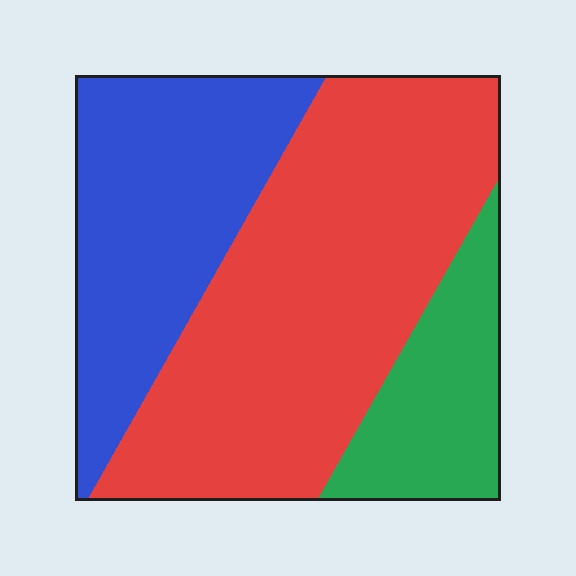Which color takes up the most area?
Red, at roughly 50%.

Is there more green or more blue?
Blue.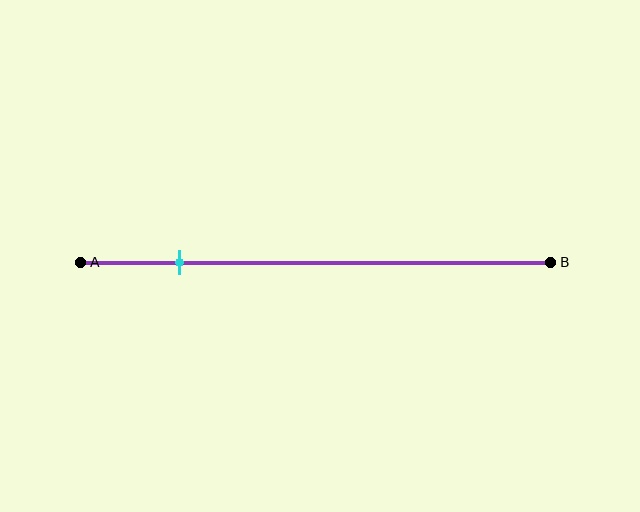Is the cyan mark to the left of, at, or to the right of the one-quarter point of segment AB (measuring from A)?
The cyan mark is to the left of the one-quarter point of segment AB.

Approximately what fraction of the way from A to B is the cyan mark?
The cyan mark is approximately 20% of the way from A to B.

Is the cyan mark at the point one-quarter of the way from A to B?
No, the mark is at about 20% from A, not at the 25% one-quarter point.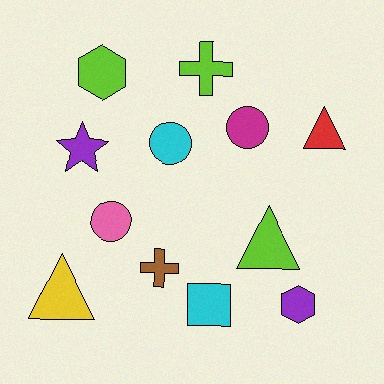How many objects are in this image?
There are 12 objects.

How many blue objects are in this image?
There are no blue objects.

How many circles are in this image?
There are 3 circles.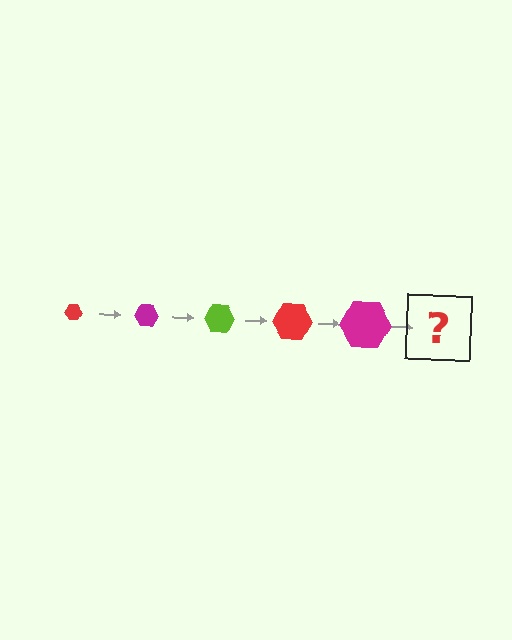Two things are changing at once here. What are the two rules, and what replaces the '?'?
The two rules are that the hexagon grows larger each step and the color cycles through red, magenta, and lime. The '?' should be a lime hexagon, larger than the previous one.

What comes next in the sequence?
The next element should be a lime hexagon, larger than the previous one.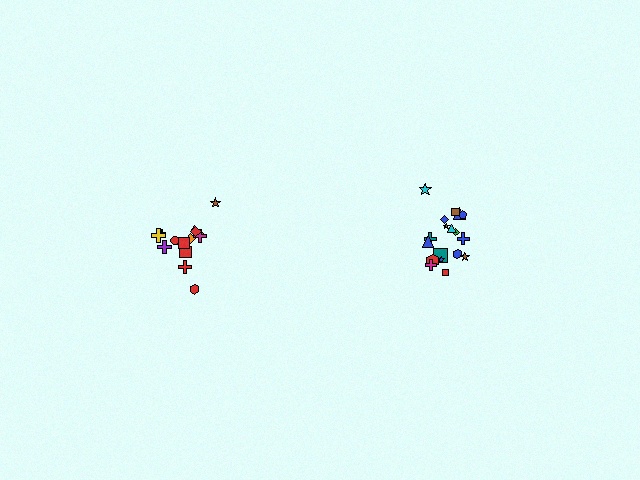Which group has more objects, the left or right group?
The right group.